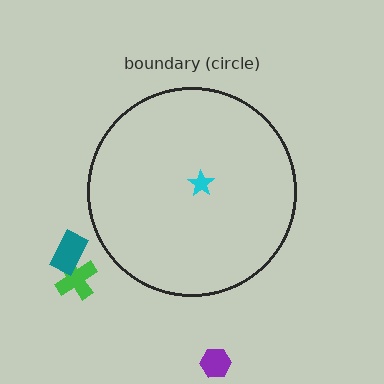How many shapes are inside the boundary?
1 inside, 3 outside.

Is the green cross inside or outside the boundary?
Outside.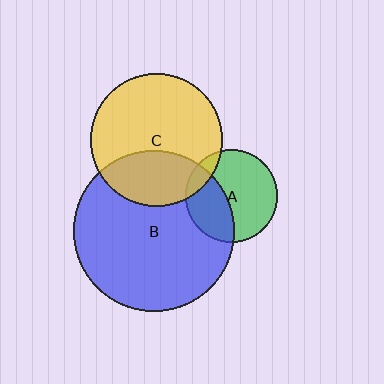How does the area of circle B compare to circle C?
Approximately 1.5 times.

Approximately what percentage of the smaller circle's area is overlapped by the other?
Approximately 30%.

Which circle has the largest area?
Circle B (blue).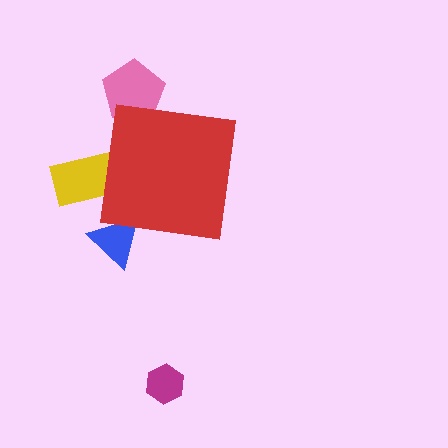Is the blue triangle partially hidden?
Yes, the blue triangle is partially hidden behind the red square.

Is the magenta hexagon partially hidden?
No, the magenta hexagon is fully visible.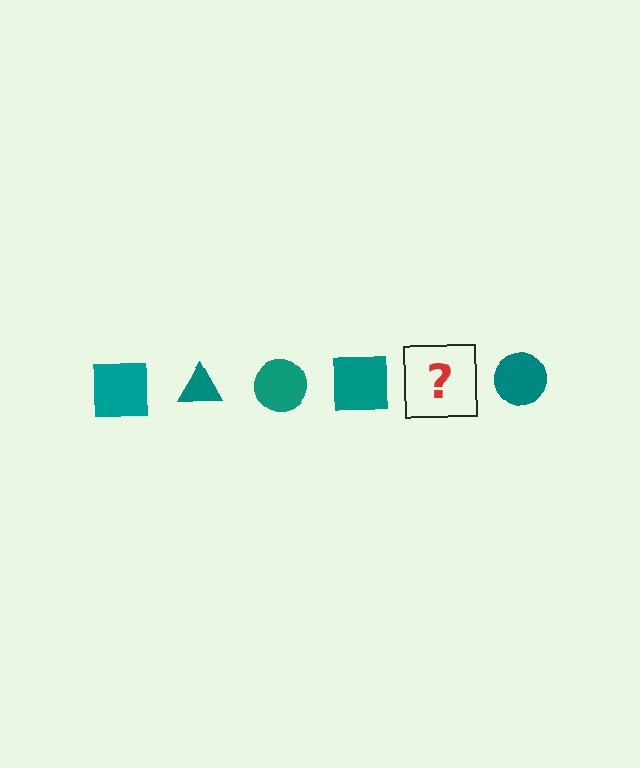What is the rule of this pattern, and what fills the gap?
The rule is that the pattern cycles through square, triangle, circle shapes in teal. The gap should be filled with a teal triangle.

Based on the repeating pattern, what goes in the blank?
The blank should be a teal triangle.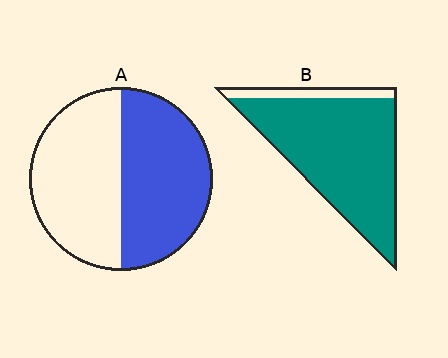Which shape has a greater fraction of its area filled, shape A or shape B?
Shape B.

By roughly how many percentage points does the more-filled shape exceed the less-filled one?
By roughly 40 percentage points (B over A).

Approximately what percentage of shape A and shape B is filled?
A is approximately 50% and B is approximately 90%.